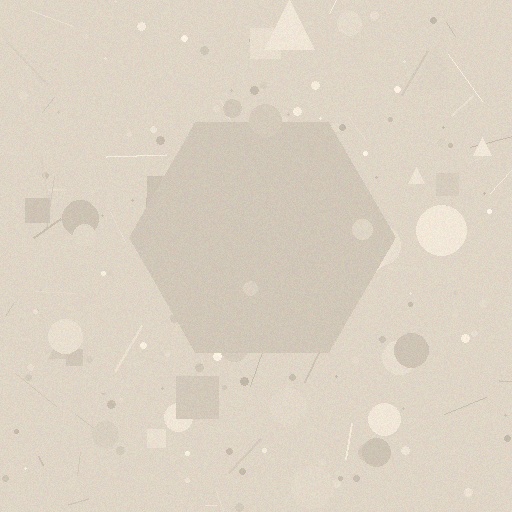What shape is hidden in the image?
A hexagon is hidden in the image.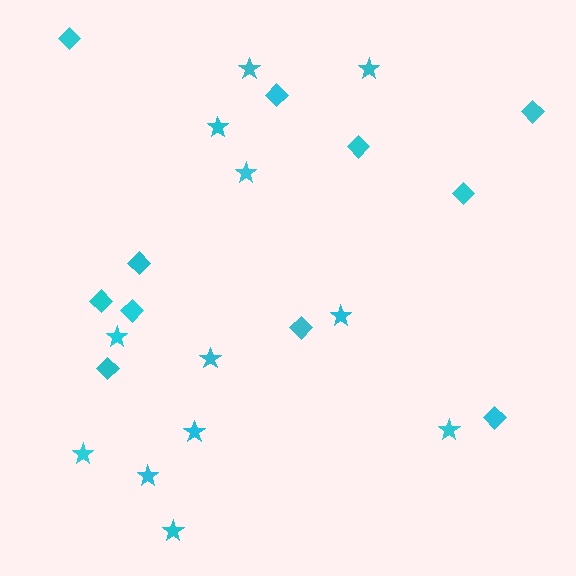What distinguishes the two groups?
There are 2 groups: one group of diamonds (11) and one group of stars (12).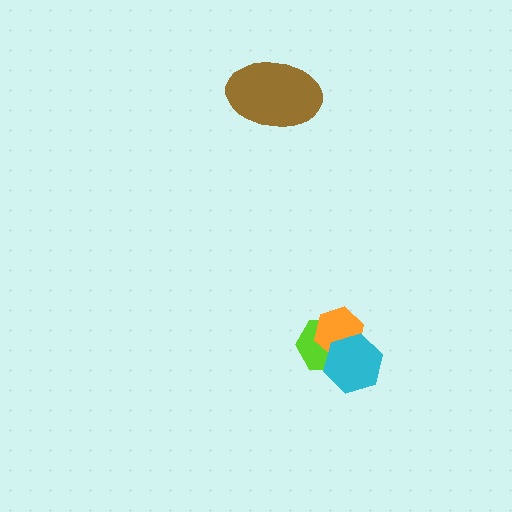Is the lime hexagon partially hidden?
Yes, it is partially covered by another shape.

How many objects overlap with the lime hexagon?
2 objects overlap with the lime hexagon.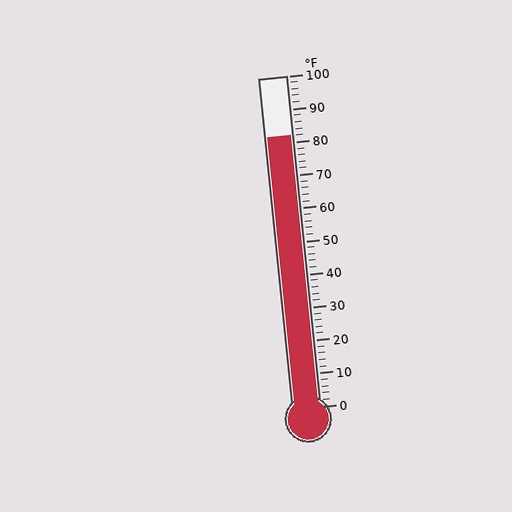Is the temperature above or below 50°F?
The temperature is above 50°F.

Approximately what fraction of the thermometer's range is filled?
The thermometer is filled to approximately 80% of its range.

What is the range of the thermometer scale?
The thermometer scale ranges from 0°F to 100°F.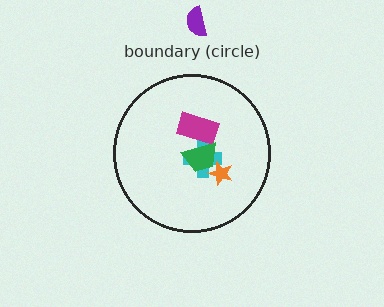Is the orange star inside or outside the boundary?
Inside.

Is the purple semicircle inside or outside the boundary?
Outside.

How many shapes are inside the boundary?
4 inside, 1 outside.